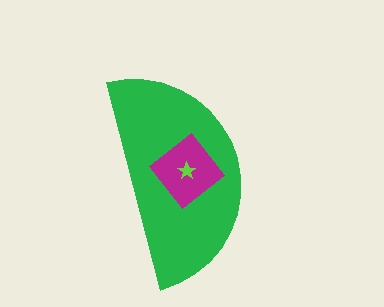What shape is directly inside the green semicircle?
The magenta diamond.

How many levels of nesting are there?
3.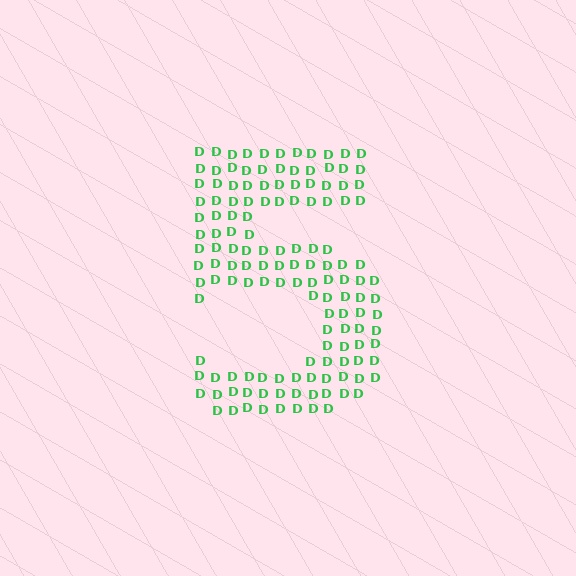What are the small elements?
The small elements are letter D's.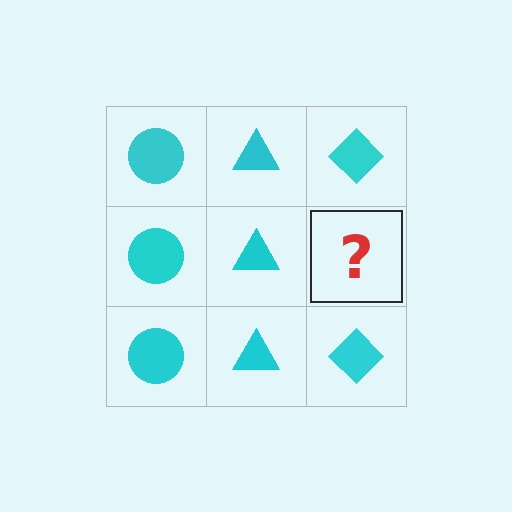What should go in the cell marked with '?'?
The missing cell should contain a cyan diamond.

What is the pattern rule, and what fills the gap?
The rule is that each column has a consistent shape. The gap should be filled with a cyan diamond.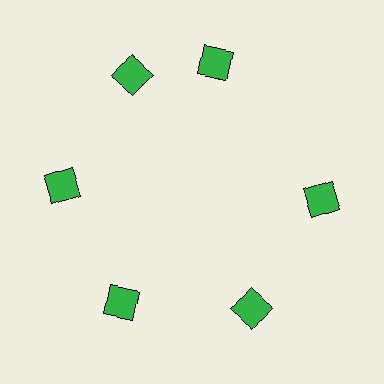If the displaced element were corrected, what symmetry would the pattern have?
It would have 6-fold rotational symmetry — the pattern would map onto itself every 60 degrees.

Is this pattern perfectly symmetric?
No. The 6 green squares are arranged in a ring, but one element near the 1 o'clock position is rotated out of alignment along the ring, breaking the 6-fold rotational symmetry.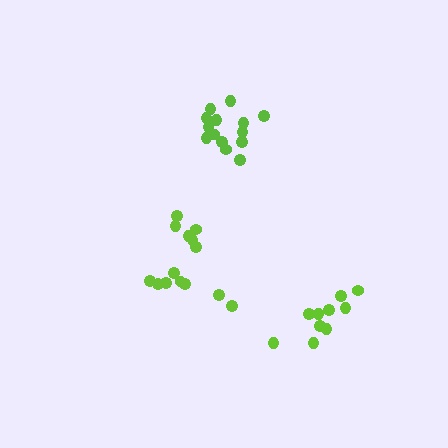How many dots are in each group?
Group 1: 14 dots, Group 2: 14 dots, Group 3: 10 dots (38 total).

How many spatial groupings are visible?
There are 3 spatial groupings.